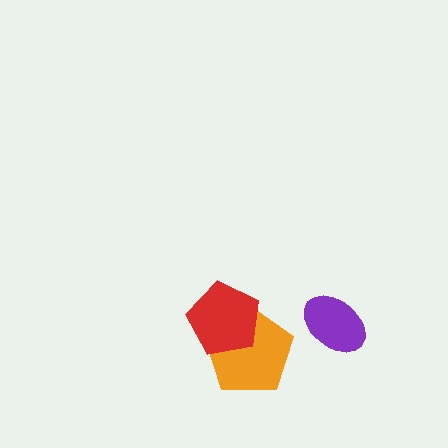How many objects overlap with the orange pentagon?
1 object overlaps with the orange pentagon.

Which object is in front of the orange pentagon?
The red pentagon is in front of the orange pentagon.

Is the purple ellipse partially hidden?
No, no other shape covers it.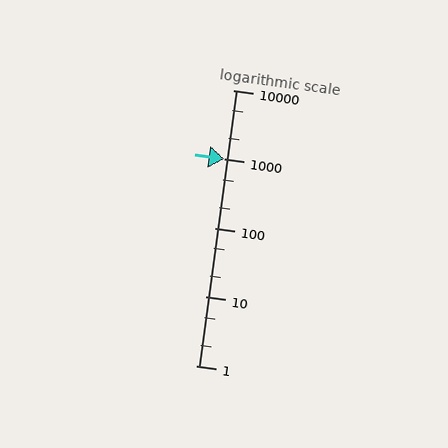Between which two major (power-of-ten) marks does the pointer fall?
The pointer is between 1000 and 10000.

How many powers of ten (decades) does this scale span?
The scale spans 4 decades, from 1 to 10000.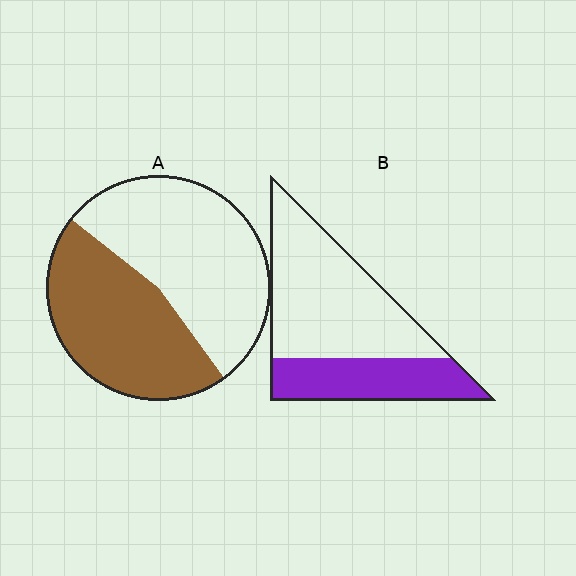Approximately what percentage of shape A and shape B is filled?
A is approximately 45% and B is approximately 35%.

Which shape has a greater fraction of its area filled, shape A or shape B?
Shape A.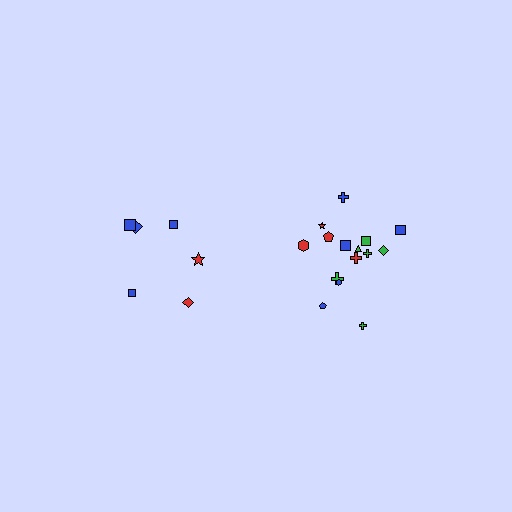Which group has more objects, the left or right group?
The right group.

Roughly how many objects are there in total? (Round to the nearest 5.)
Roughly 20 objects in total.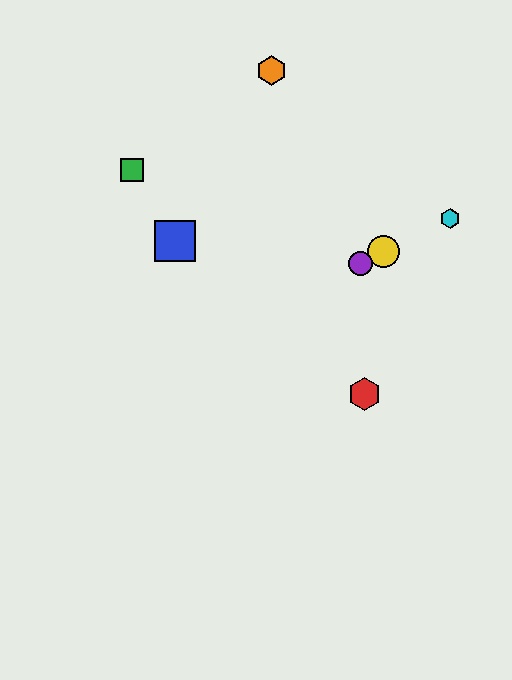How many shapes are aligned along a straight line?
3 shapes (the yellow circle, the purple circle, the cyan hexagon) are aligned along a straight line.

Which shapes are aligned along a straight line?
The yellow circle, the purple circle, the cyan hexagon are aligned along a straight line.